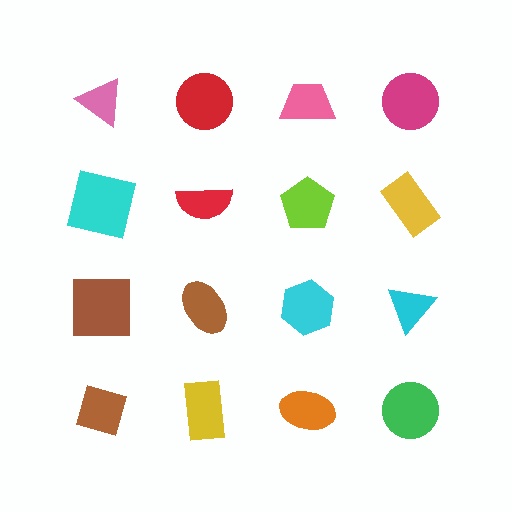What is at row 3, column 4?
A cyan triangle.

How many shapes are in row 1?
4 shapes.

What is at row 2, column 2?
A red semicircle.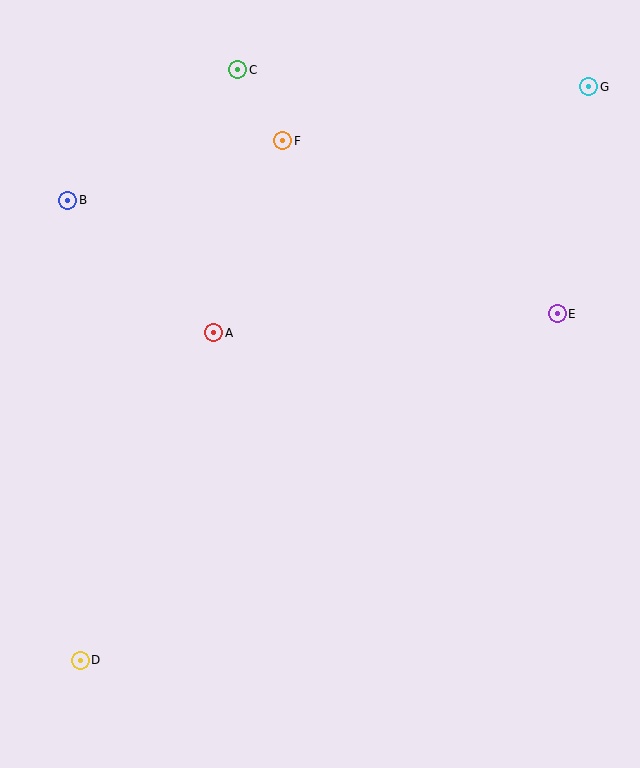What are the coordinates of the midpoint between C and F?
The midpoint between C and F is at (260, 105).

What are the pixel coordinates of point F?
Point F is at (283, 141).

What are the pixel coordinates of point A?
Point A is at (214, 333).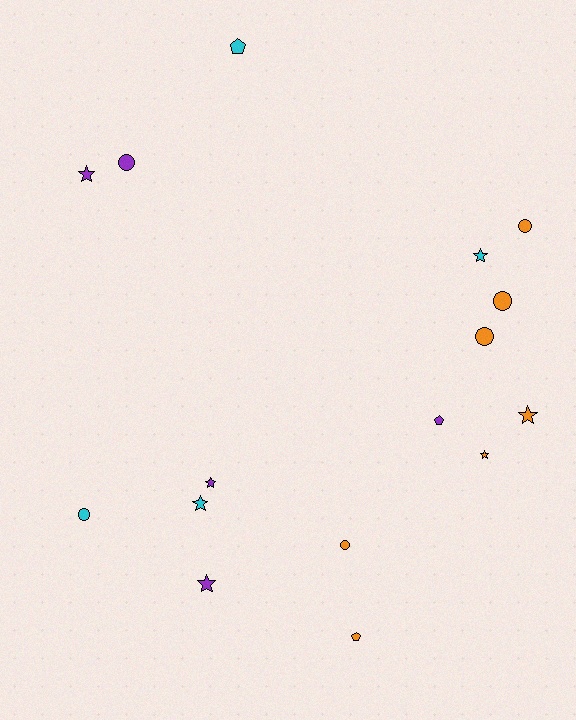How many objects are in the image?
There are 16 objects.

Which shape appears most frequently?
Star, with 7 objects.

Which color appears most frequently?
Orange, with 7 objects.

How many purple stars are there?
There are 3 purple stars.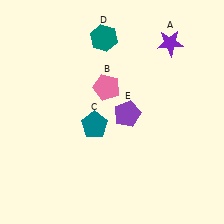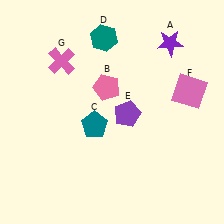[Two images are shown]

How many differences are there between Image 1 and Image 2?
There are 2 differences between the two images.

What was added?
A pink square (F), a pink cross (G) were added in Image 2.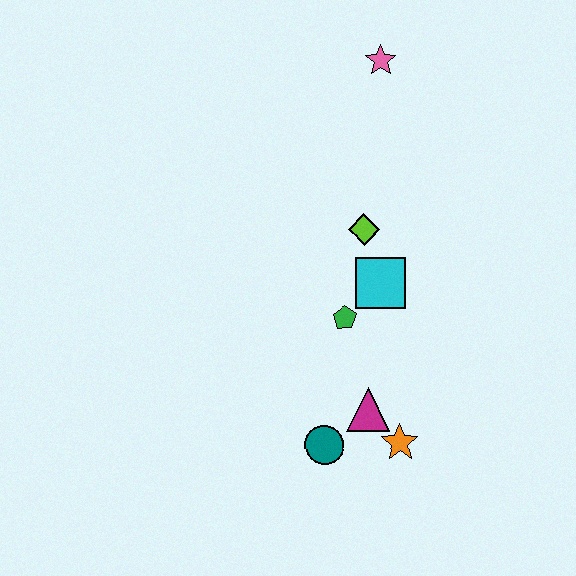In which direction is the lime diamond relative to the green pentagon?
The lime diamond is above the green pentagon.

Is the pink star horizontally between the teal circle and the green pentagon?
No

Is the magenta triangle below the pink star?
Yes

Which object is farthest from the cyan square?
The pink star is farthest from the cyan square.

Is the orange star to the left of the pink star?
No